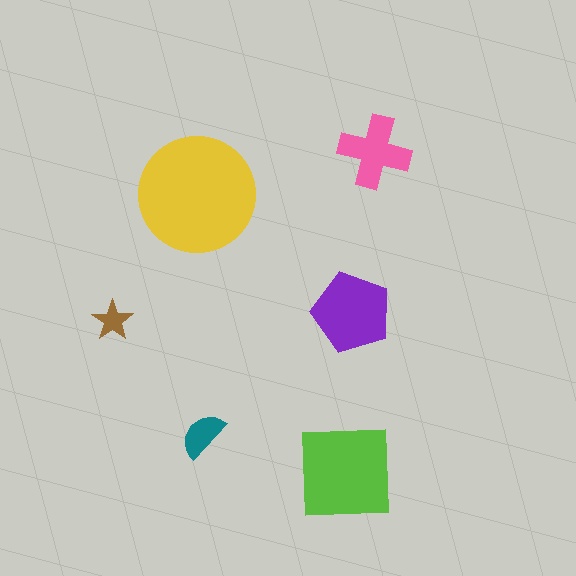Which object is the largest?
The yellow circle.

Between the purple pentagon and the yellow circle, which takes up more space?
The yellow circle.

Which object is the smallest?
The brown star.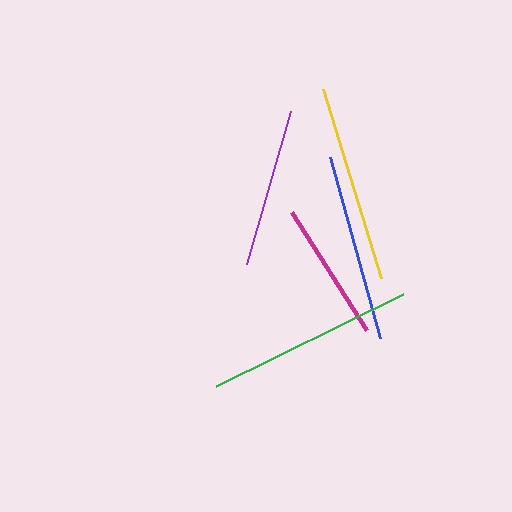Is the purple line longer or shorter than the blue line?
The blue line is longer than the purple line.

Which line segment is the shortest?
The magenta line is the shortest at approximately 140 pixels.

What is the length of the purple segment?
The purple segment is approximately 159 pixels long.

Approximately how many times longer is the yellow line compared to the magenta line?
The yellow line is approximately 1.4 times the length of the magenta line.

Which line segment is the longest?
The green line is the longest at approximately 209 pixels.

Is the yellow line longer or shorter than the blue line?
The yellow line is longer than the blue line.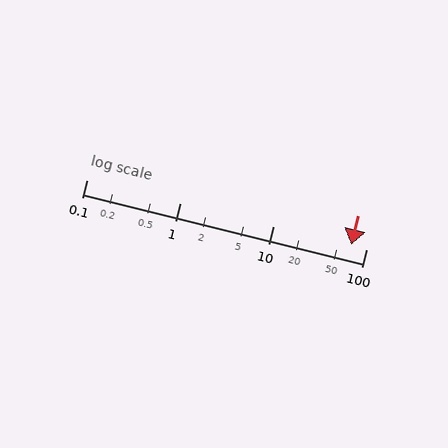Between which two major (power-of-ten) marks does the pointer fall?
The pointer is between 10 and 100.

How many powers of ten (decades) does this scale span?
The scale spans 3 decades, from 0.1 to 100.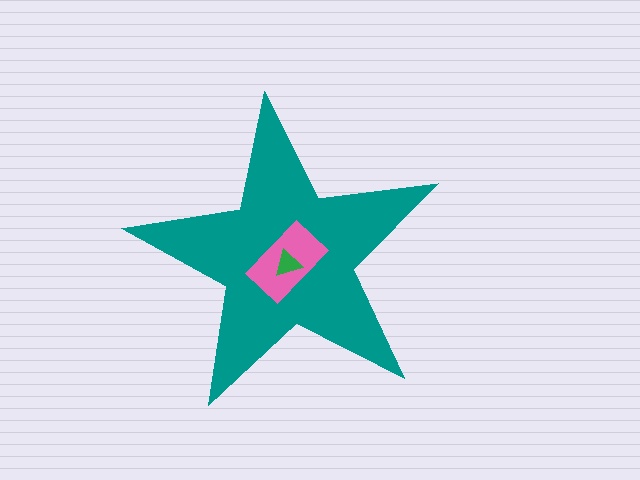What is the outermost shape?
The teal star.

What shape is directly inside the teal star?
The pink rectangle.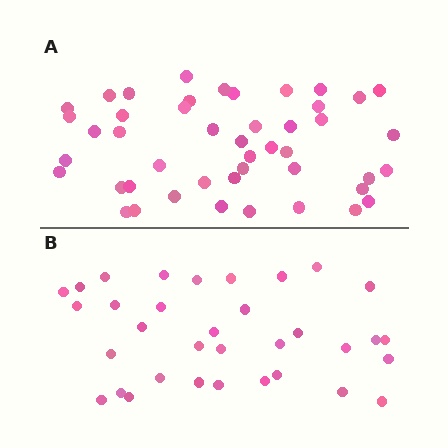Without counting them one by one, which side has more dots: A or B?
Region A (the top region) has more dots.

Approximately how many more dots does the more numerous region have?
Region A has roughly 12 or so more dots than region B.